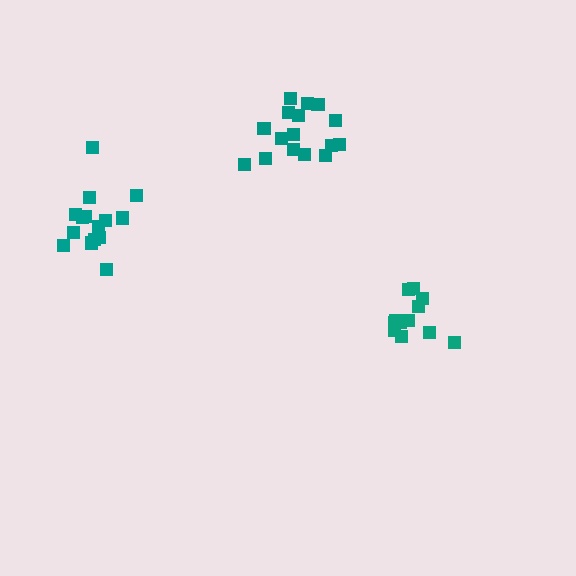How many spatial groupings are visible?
There are 3 spatial groupings.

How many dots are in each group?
Group 1: 12 dots, Group 2: 15 dots, Group 3: 16 dots (43 total).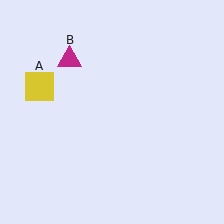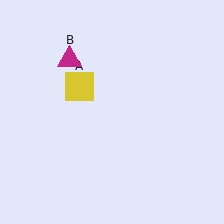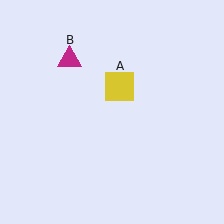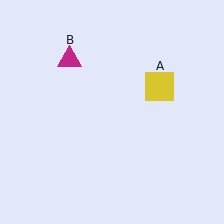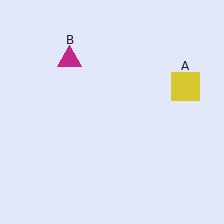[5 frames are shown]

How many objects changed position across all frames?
1 object changed position: yellow square (object A).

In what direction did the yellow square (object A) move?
The yellow square (object A) moved right.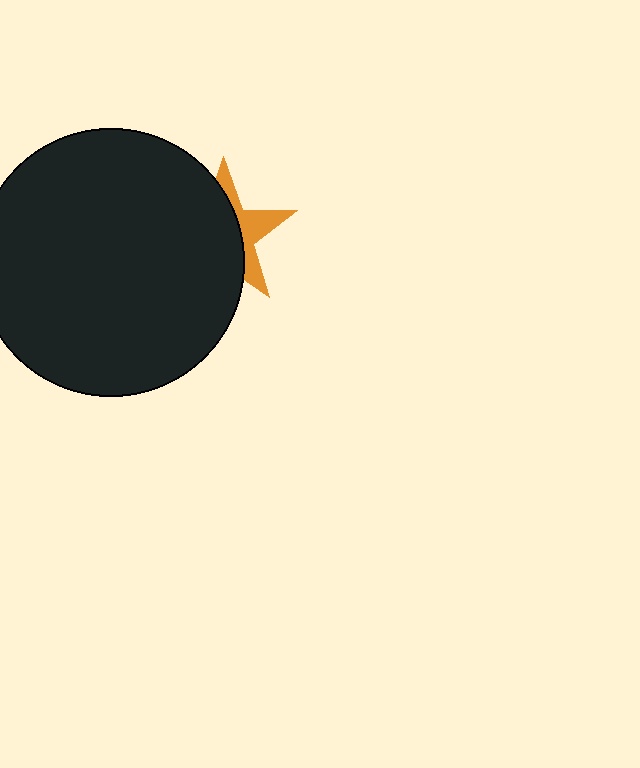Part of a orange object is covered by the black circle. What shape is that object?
It is a star.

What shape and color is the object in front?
The object in front is a black circle.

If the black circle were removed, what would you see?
You would see the complete orange star.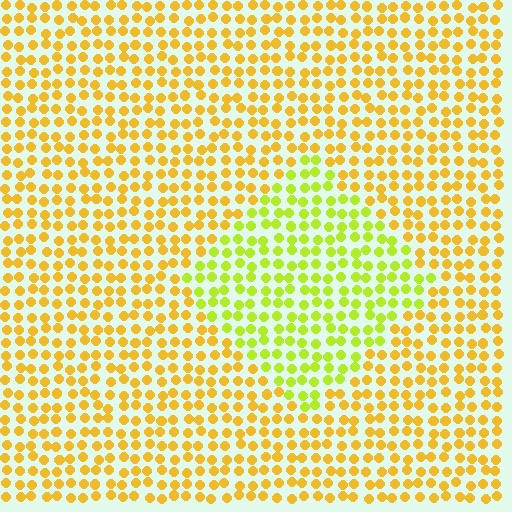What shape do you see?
I see a diamond.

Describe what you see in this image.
The image is filled with small yellow elements in a uniform arrangement. A diamond-shaped region is visible where the elements are tinted to a slightly different hue, forming a subtle color boundary.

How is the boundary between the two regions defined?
The boundary is defined purely by a slight shift in hue (about 35 degrees). Spacing, size, and orientation are identical on both sides.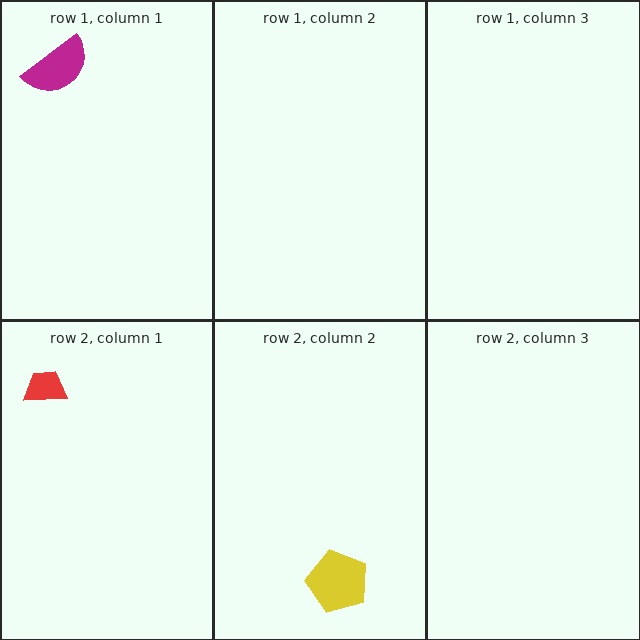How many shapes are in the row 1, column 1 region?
1.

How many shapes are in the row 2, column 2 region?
1.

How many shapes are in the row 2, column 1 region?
1.